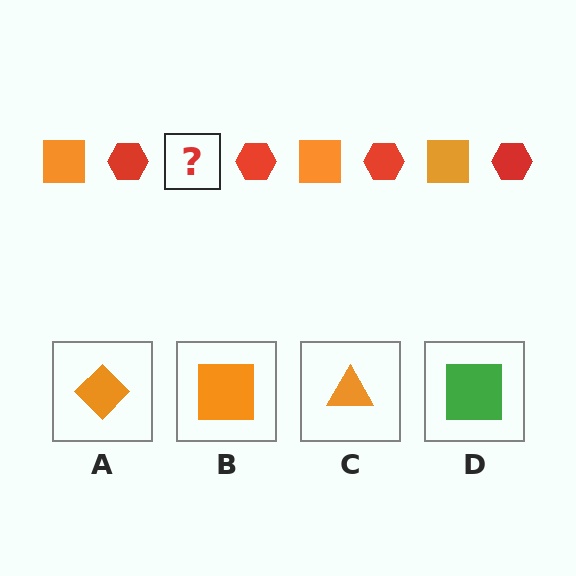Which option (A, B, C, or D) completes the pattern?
B.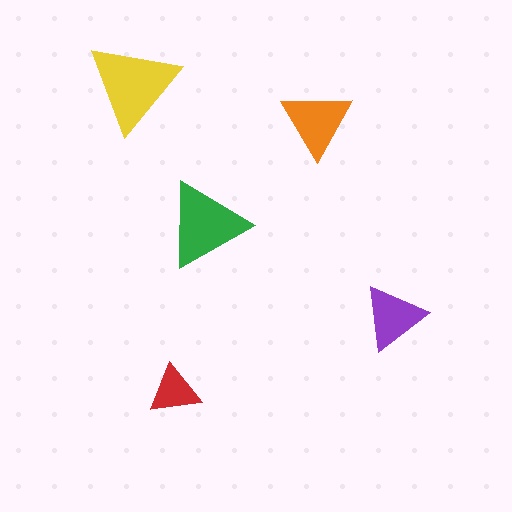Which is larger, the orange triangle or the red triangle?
The orange one.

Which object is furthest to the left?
The yellow triangle is leftmost.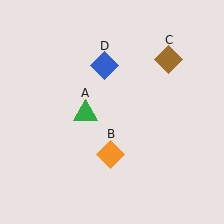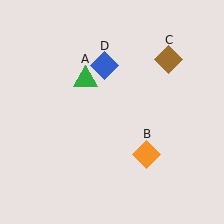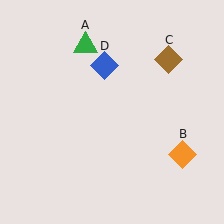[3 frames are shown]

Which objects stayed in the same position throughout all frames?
Brown diamond (object C) and blue diamond (object D) remained stationary.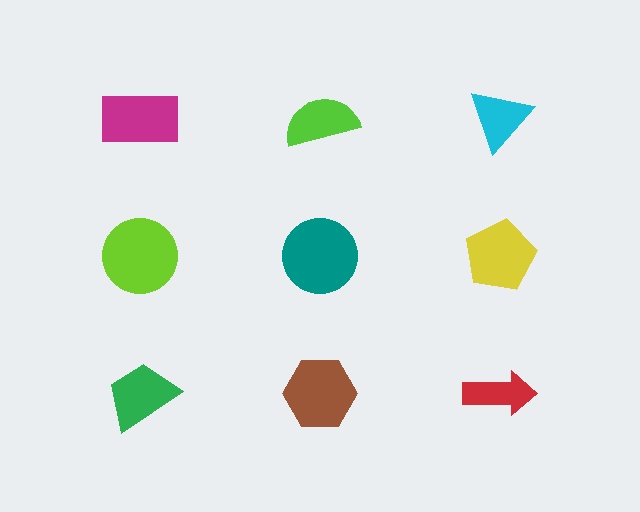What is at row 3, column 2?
A brown hexagon.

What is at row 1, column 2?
A lime semicircle.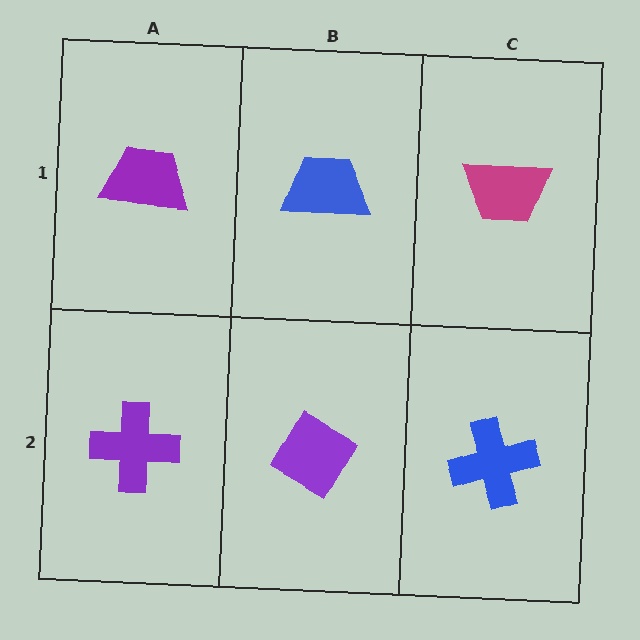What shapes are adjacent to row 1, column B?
A purple diamond (row 2, column B), a purple trapezoid (row 1, column A), a magenta trapezoid (row 1, column C).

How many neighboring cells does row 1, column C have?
2.